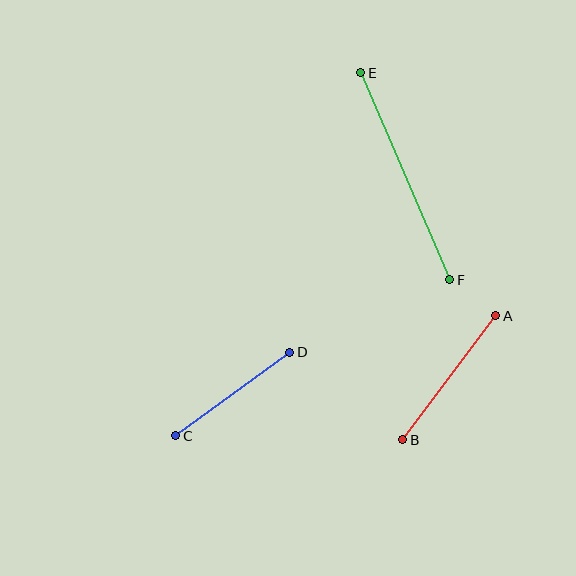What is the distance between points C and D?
The distance is approximately 141 pixels.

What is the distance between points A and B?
The distance is approximately 155 pixels.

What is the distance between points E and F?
The distance is approximately 225 pixels.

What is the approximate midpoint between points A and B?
The midpoint is at approximately (449, 378) pixels.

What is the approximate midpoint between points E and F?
The midpoint is at approximately (405, 176) pixels.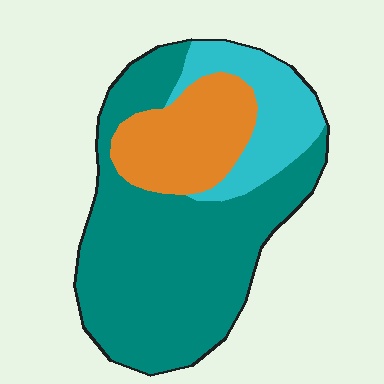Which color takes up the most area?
Teal, at roughly 60%.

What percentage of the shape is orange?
Orange covers 21% of the shape.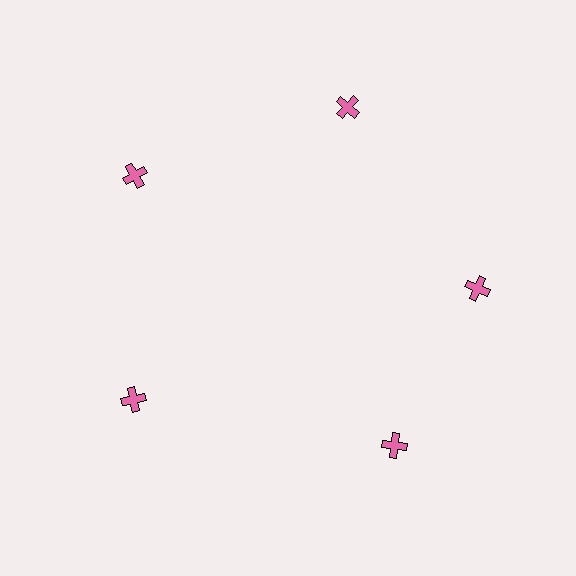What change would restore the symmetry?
The symmetry would be restored by rotating it back into even spacing with its neighbors so that all 5 crosses sit at equal angles and equal distance from the center.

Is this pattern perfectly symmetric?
No. The 5 pink crosses are arranged in a ring, but one element near the 5 o'clock position is rotated out of alignment along the ring, breaking the 5-fold rotational symmetry.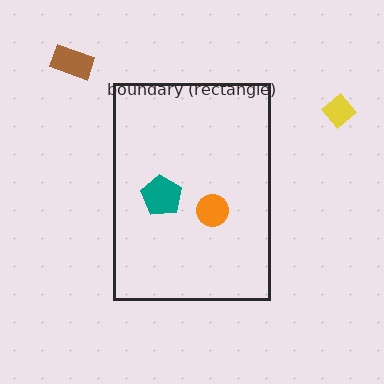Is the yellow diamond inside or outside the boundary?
Outside.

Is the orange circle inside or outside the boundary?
Inside.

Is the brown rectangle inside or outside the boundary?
Outside.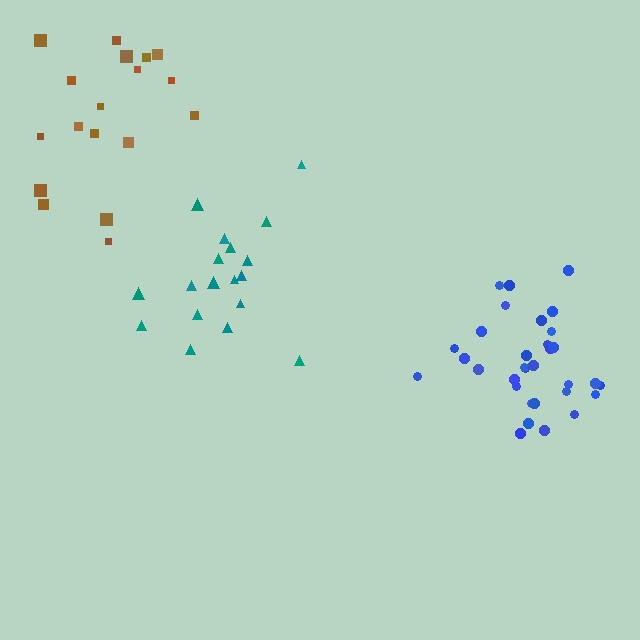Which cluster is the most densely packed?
Blue.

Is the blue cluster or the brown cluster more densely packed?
Blue.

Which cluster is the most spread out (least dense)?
Brown.